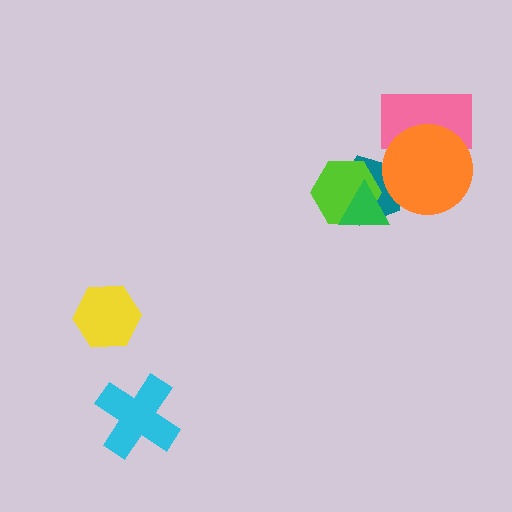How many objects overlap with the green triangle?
2 objects overlap with the green triangle.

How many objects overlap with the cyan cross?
0 objects overlap with the cyan cross.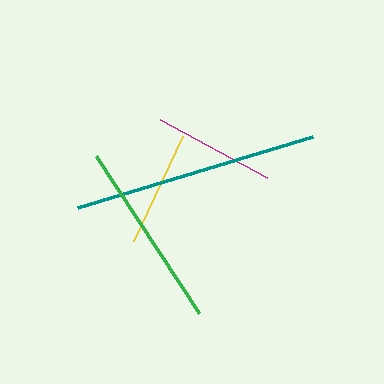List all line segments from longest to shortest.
From longest to shortest: teal, green, magenta, yellow.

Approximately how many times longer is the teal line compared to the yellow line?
The teal line is approximately 2.1 times the length of the yellow line.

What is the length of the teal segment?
The teal segment is approximately 245 pixels long.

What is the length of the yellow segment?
The yellow segment is approximately 115 pixels long.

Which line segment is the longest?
The teal line is the longest at approximately 245 pixels.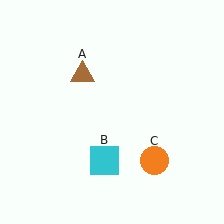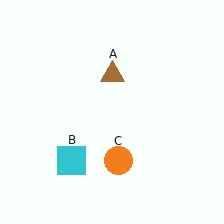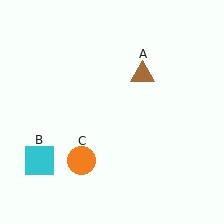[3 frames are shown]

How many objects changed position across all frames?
3 objects changed position: brown triangle (object A), cyan square (object B), orange circle (object C).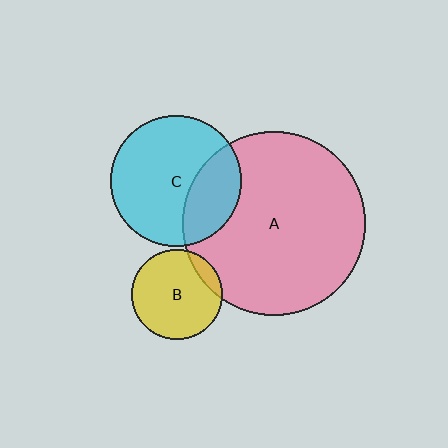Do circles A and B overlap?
Yes.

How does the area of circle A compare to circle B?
Approximately 4.1 times.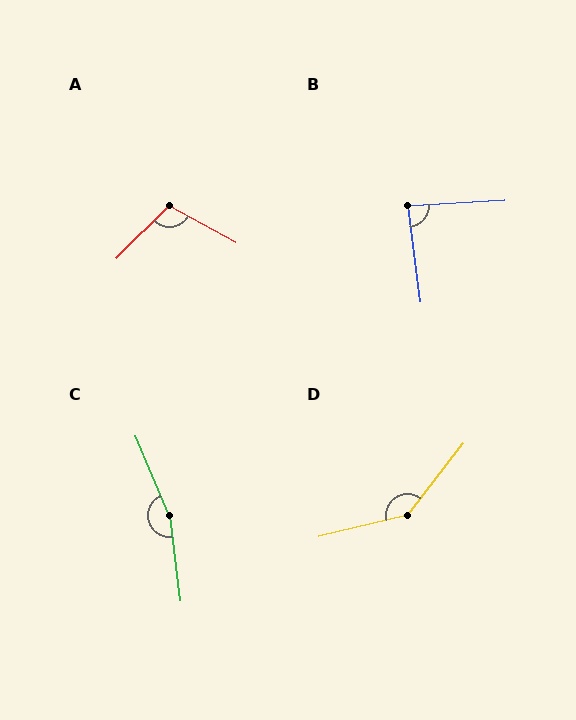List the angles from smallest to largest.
B (86°), A (106°), D (141°), C (164°).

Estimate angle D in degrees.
Approximately 141 degrees.